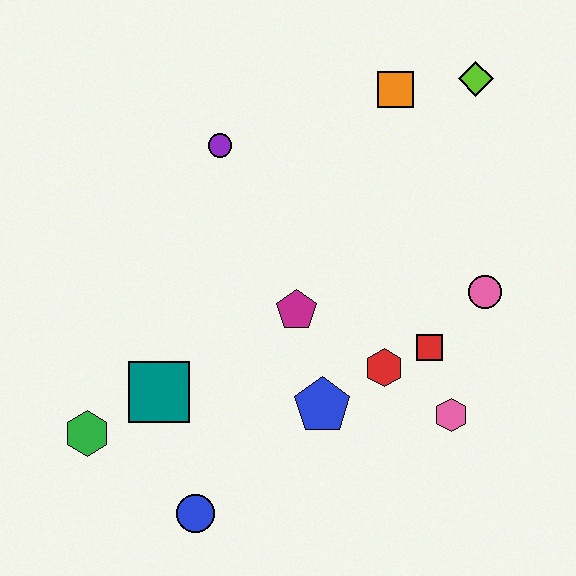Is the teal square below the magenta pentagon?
Yes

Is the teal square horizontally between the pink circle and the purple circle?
No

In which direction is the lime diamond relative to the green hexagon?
The lime diamond is to the right of the green hexagon.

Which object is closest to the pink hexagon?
The red square is closest to the pink hexagon.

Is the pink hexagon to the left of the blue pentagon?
No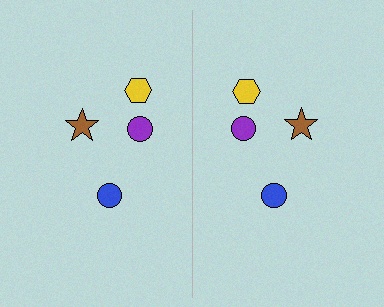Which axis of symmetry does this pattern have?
The pattern has a vertical axis of symmetry running through the center of the image.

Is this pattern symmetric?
Yes, this pattern has bilateral (reflection) symmetry.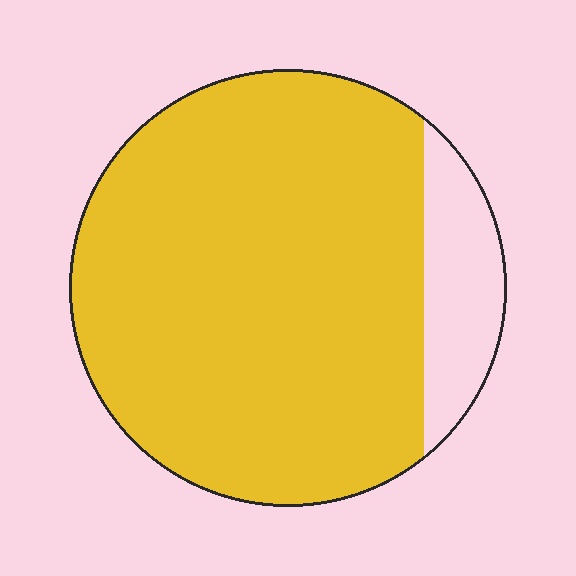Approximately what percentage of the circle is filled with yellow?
Approximately 85%.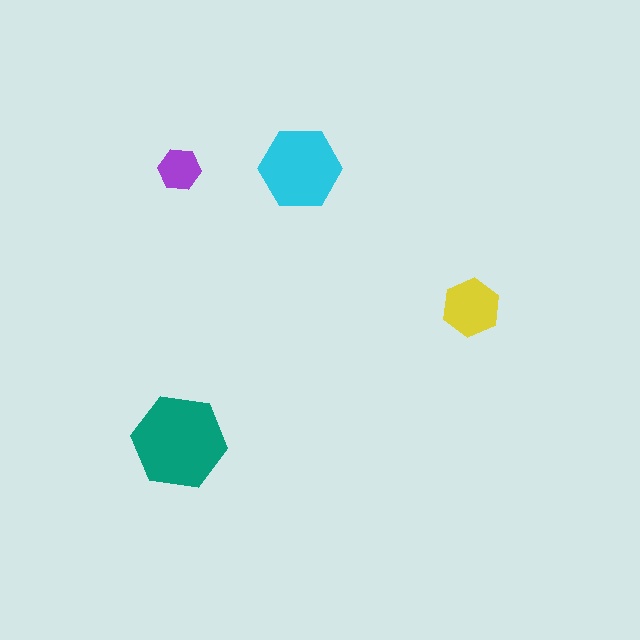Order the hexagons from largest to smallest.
the teal one, the cyan one, the yellow one, the purple one.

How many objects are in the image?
There are 4 objects in the image.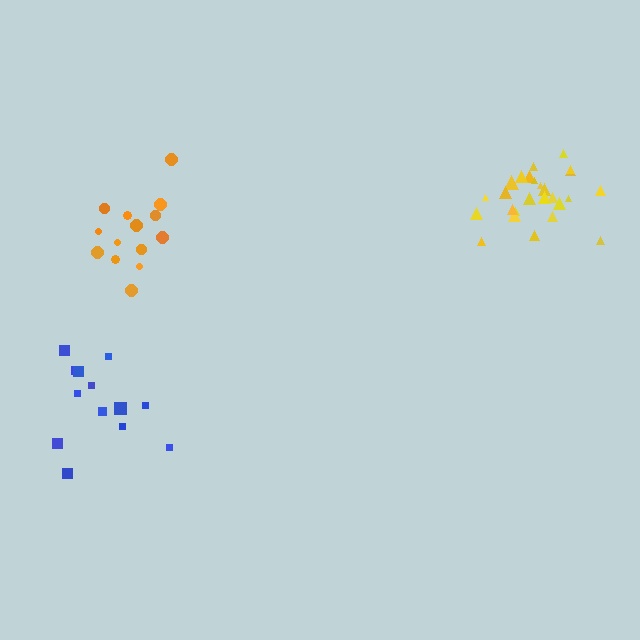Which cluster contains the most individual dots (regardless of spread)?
Yellow (27).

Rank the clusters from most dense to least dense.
yellow, orange, blue.